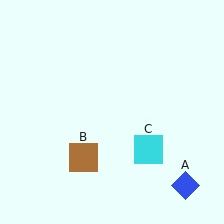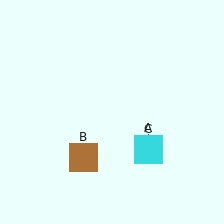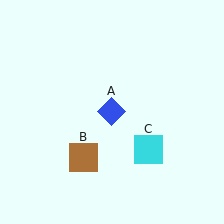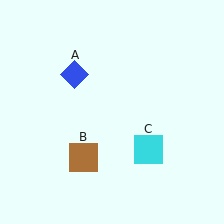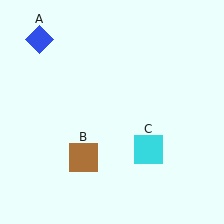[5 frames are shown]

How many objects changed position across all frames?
1 object changed position: blue diamond (object A).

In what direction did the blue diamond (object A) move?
The blue diamond (object A) moved up and to the left.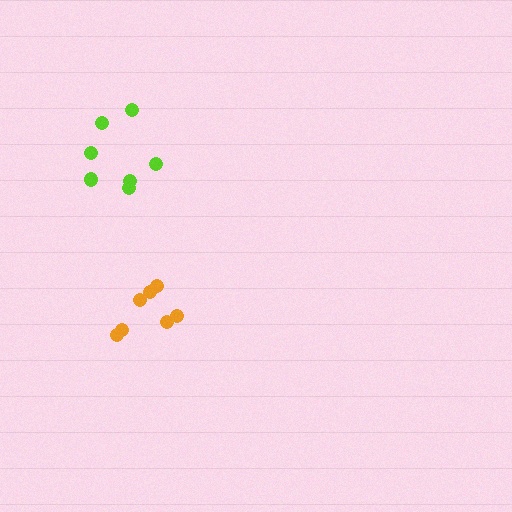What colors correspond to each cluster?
The clusters are colored: lime, orange.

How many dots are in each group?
Group 1: 7 dots, Group 2: 7 dots (14 total).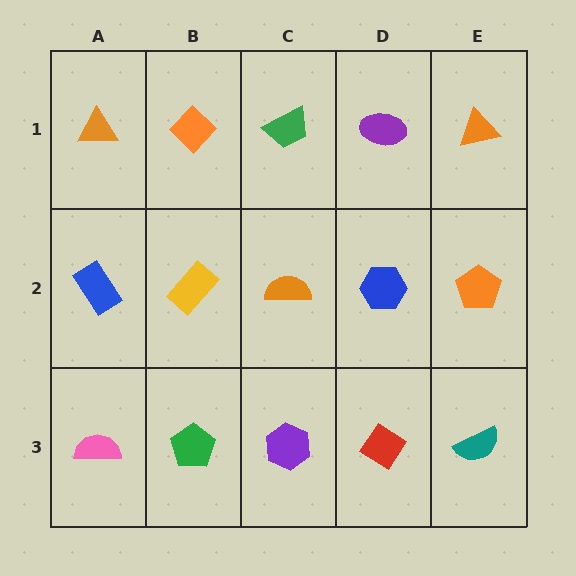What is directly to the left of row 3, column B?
A pink semicircle.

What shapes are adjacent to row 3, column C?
An orange semicircle (row 2, column C), a green pentagon (row 3, column B), a red diamond (row 3, column D).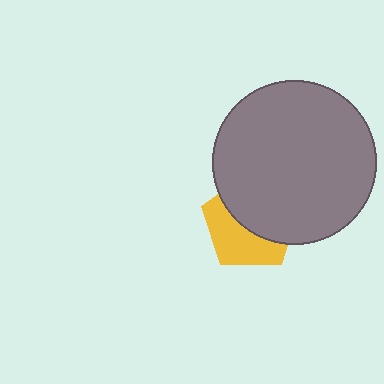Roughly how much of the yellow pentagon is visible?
About half of it is visible (roughly 46%).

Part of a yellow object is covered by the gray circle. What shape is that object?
It is a pentagon.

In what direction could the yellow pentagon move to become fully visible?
The yellow pentagon could move toward the lower-left. That would shift it out from behind the gray circle entirely.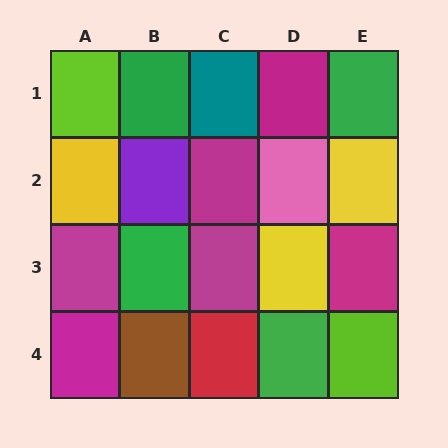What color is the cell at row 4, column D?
Green.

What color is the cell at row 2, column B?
Purple.